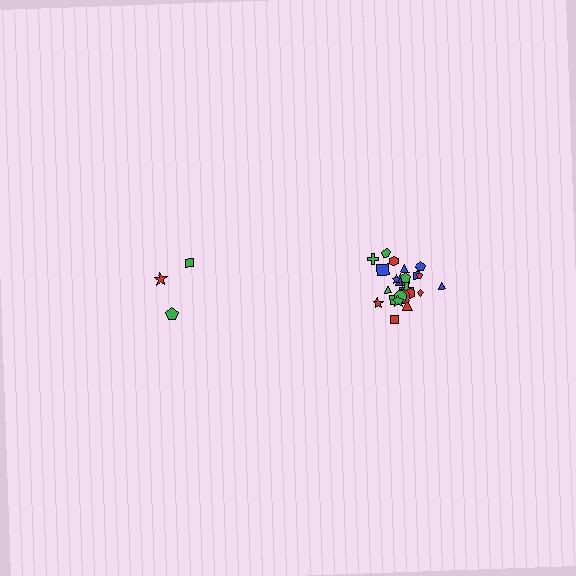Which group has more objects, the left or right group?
The right group.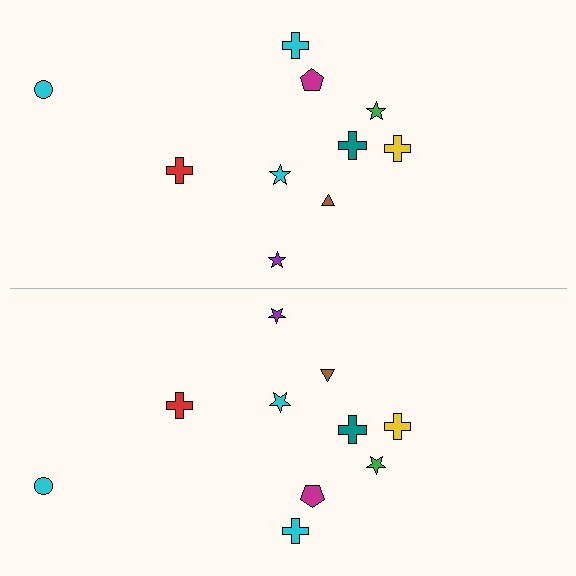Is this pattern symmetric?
Yes, this pattern has bilateral (reflection) symmetry.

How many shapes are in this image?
There are 20 shapes in this image.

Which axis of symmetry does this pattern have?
The pattern has a horizontal axis of symmetry running through the center of the image.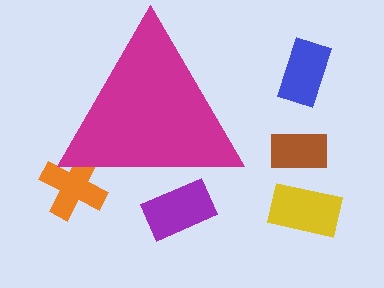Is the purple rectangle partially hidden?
Yes, the purple rectangle is partially hidden behind the magenta triangle.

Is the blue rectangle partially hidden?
No, the blue rectangle is fully visible.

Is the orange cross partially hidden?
Yes, the orange cross is partially hidden behind the magenta triangle.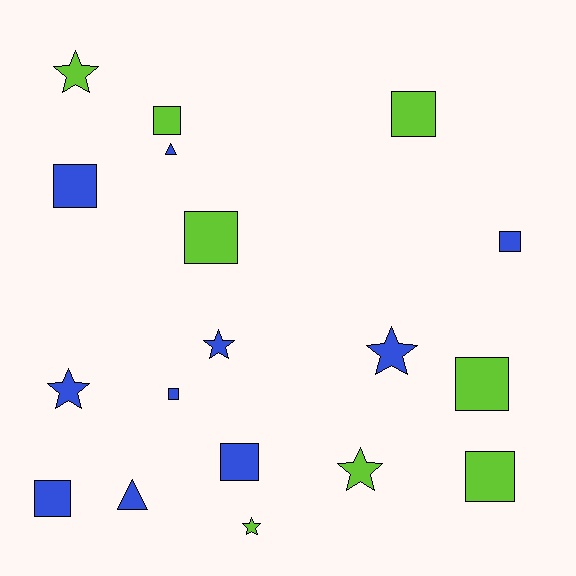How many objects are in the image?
There are 18 objects.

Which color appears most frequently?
Blue, with 10 objects.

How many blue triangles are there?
There are 2 blue triangles.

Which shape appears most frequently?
Square, with 10 objects.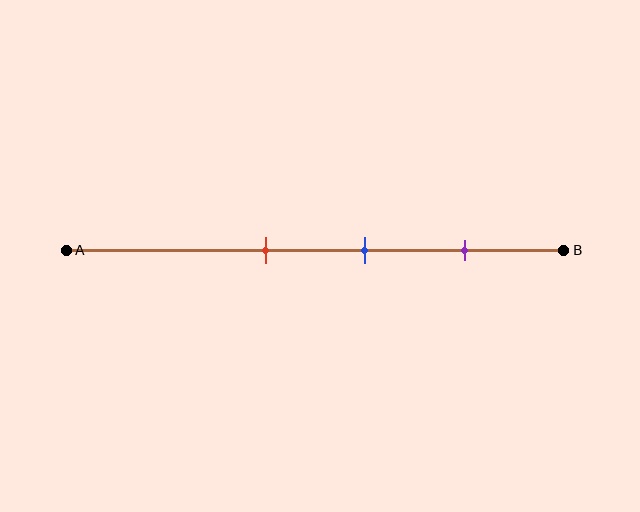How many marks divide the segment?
There are 3 marks dividing the segment.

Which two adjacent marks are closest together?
The red and blue marks are the closest adjacent pair.